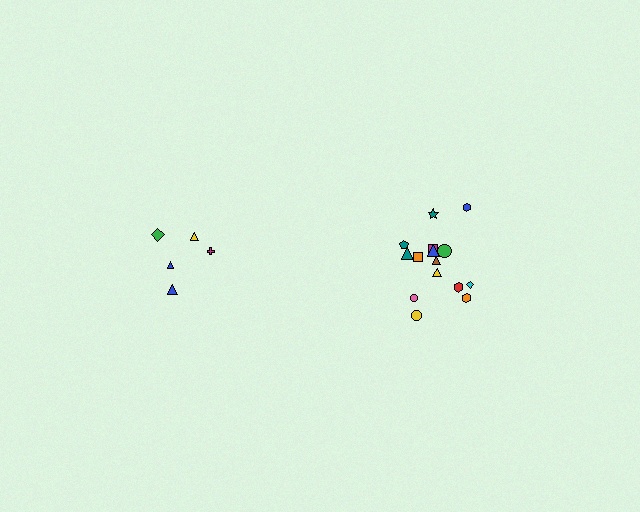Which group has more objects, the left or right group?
The right group.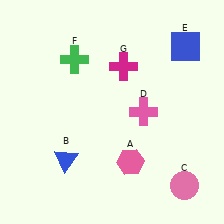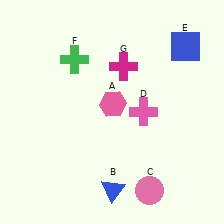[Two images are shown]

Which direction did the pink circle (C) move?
The pink circle (C) moved left.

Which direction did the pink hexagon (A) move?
The pink hexagon (A) moved up.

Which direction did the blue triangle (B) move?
The blue triangle (B) moved right.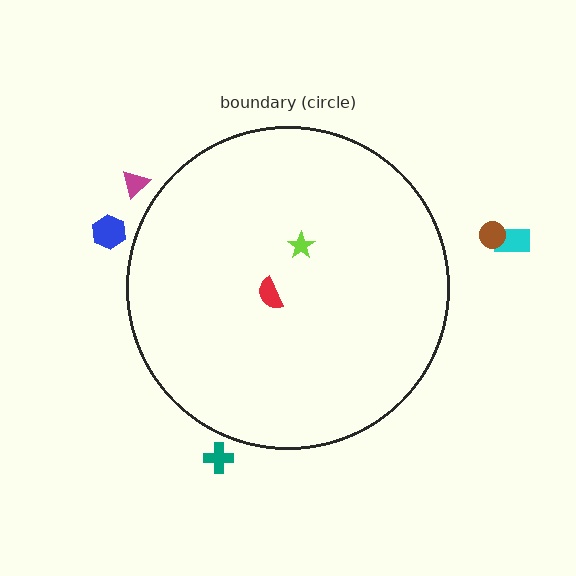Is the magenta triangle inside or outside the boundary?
Outside.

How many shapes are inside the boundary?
2 inside, 5 outside.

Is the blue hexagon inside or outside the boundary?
Outside.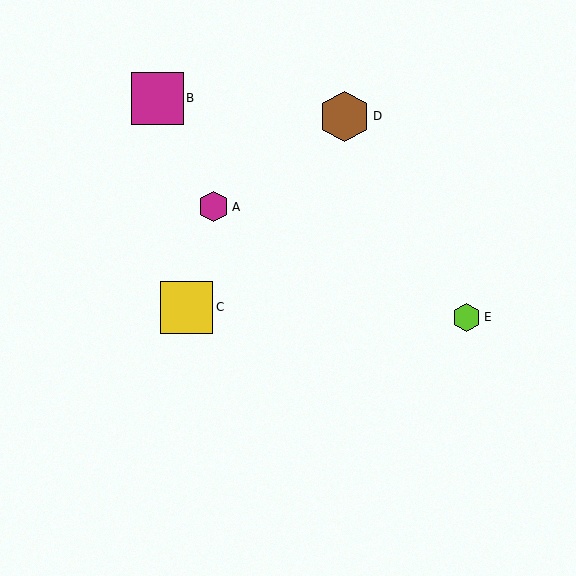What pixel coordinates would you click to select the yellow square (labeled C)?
Click at (187, 307) to select the yellow square C.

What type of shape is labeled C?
Shape C is a yellow square.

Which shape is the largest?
The yellow square (labeled C) is the largest.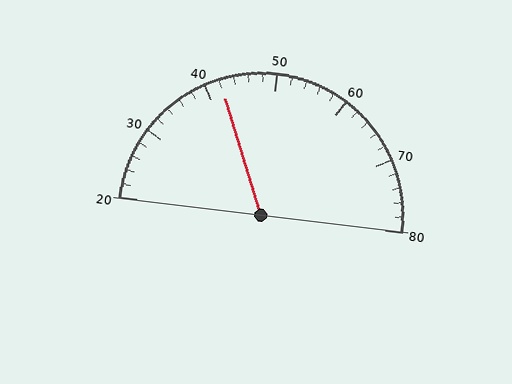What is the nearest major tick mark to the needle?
The nearest major tick mark is 40.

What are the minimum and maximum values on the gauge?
The gauge ranges from 20 to 80.